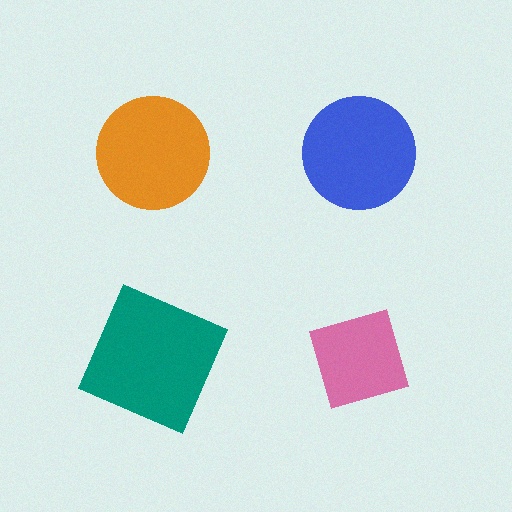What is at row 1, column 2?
A blue circle.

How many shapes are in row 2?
2 shapes.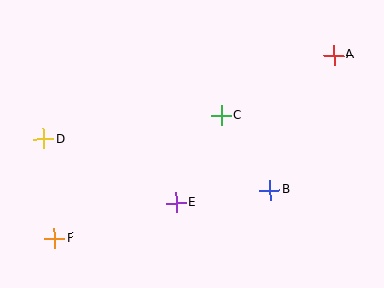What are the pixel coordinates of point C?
Point C is at (221, 116).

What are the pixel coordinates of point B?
Point B is at (270, 190).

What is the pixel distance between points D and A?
The distance between D and A is 302 pixels.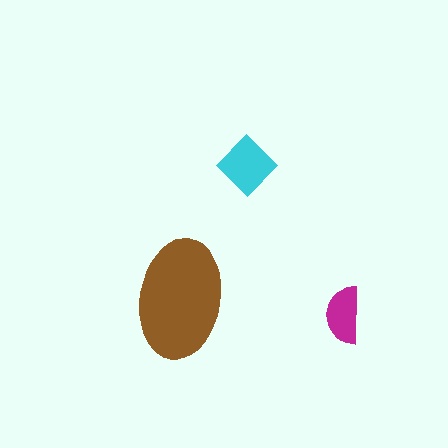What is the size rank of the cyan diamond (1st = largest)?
2nd.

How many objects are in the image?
There are 3 objects in the image.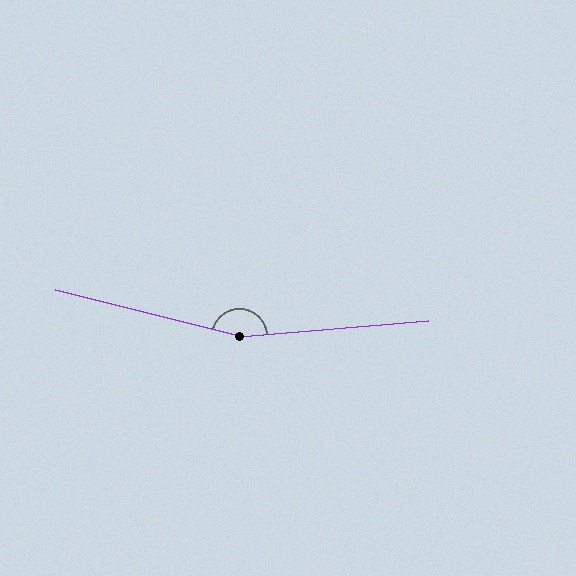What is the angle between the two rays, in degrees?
Approximately 161 degrees.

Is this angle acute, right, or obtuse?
It is obtuse.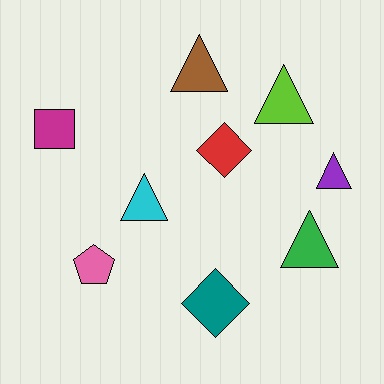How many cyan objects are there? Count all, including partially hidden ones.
There is 1 cyan object.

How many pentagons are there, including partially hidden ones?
There is 1 pentagon.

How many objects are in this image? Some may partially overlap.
There are 9 objects.